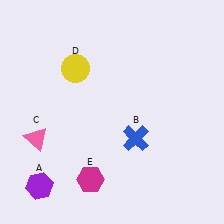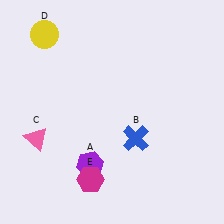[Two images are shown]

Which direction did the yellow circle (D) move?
The yellow circle (D) moved up.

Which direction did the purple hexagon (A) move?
The purple hexagon (A) moved right.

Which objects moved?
The objects that moved are: the purple hexagon (A), the yellow circle (D).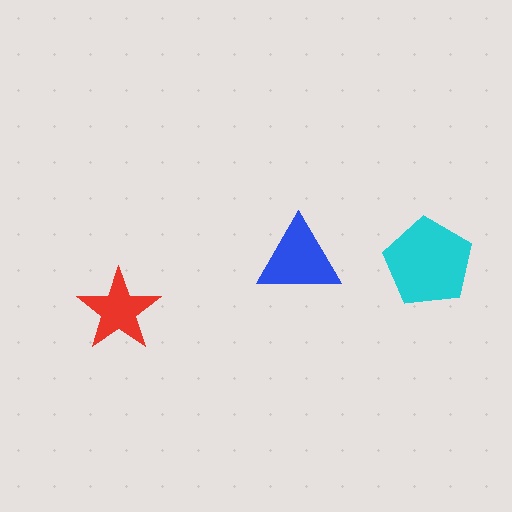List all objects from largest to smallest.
The cyan pentagon, the blue triangle, the red star.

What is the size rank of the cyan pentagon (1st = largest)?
1st.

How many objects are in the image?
There are 3 objects in the image.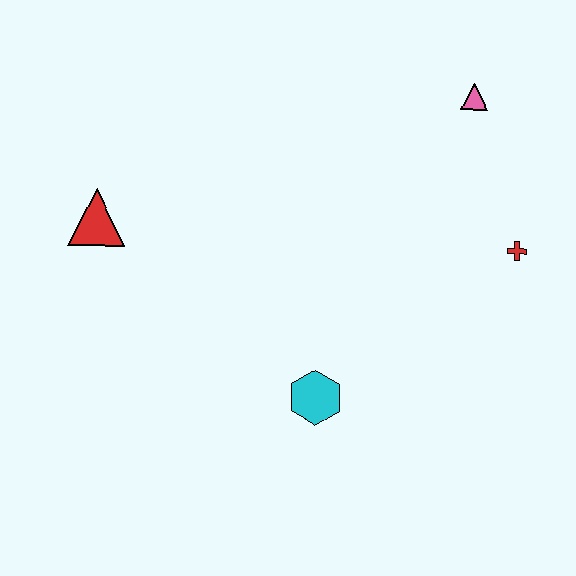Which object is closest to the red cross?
The pink triangle is closest to the red cross.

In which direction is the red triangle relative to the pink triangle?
The red triangle is to the left of the pink triangle.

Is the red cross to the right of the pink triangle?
Yes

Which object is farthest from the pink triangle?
The red triangle is farthest from the pink triangle.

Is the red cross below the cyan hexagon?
No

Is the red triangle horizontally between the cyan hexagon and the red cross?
No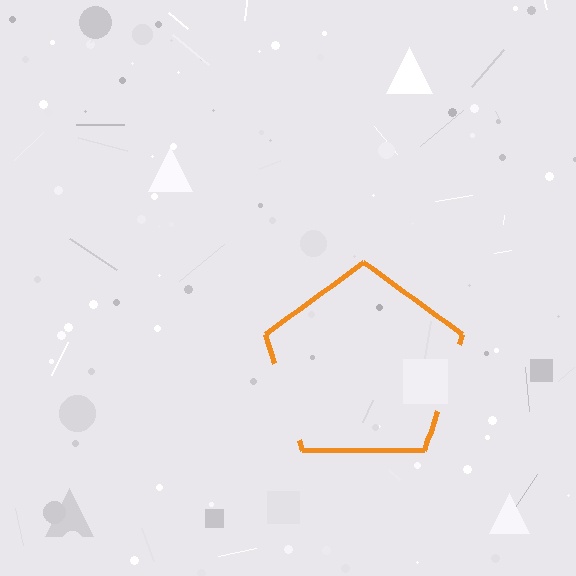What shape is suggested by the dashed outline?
The dashed outline suggests a pentagon.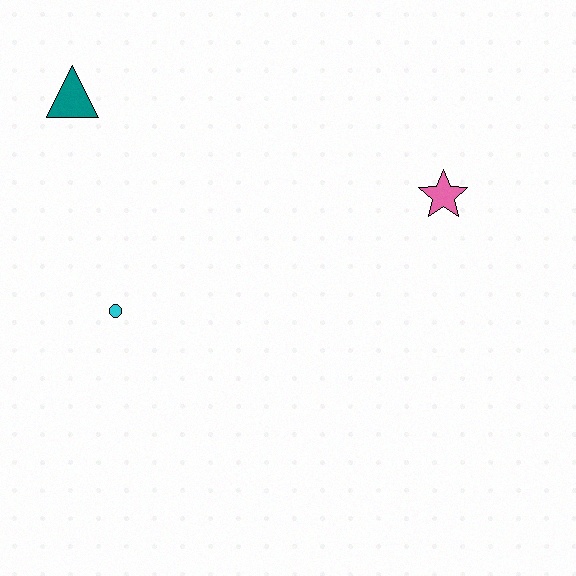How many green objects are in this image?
There are no green objects.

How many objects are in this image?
There are 3 objects.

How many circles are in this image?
There is 1 circle.